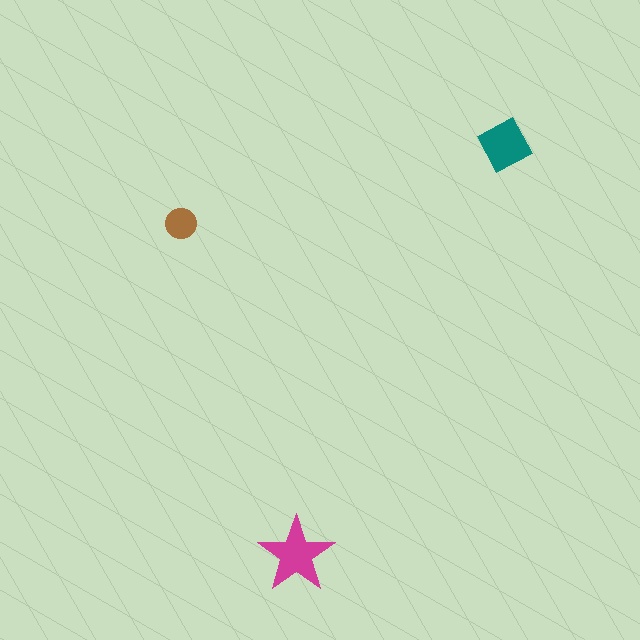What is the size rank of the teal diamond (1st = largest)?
2nd.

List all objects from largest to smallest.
The magenta star, the teal diamond, the brown circle.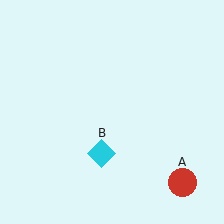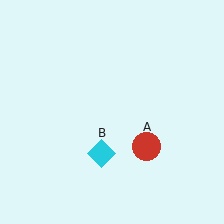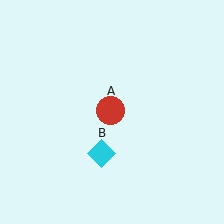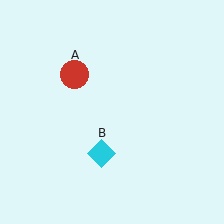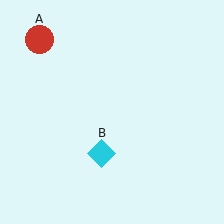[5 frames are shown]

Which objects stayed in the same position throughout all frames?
Cyan diamond (object B) remained stationary.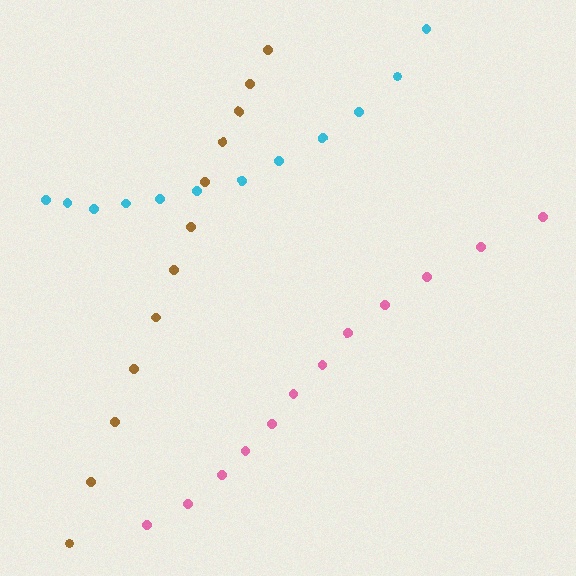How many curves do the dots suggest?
There are 3 distinct paths.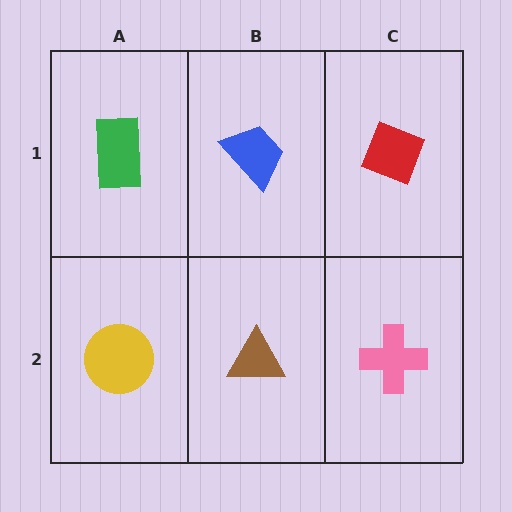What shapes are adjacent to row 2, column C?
A red diamond (row 1, column C), a brown triangle (row 2, column B).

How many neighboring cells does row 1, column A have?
2.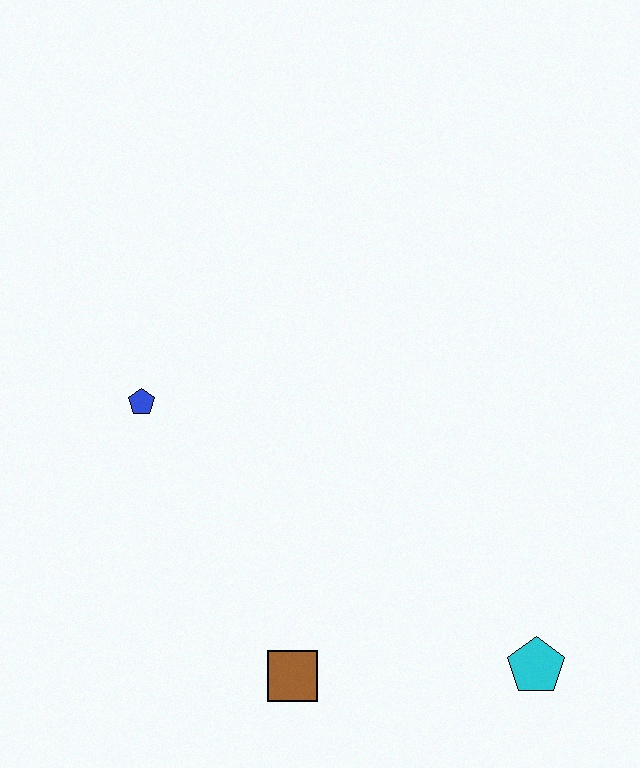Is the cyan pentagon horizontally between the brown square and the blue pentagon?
No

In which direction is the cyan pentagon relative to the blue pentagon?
The cyan pentagon is to the right of the blue pentagon.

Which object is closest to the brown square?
The cyan pentagon is closest to the brown square.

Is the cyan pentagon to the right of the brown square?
Yes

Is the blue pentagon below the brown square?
No